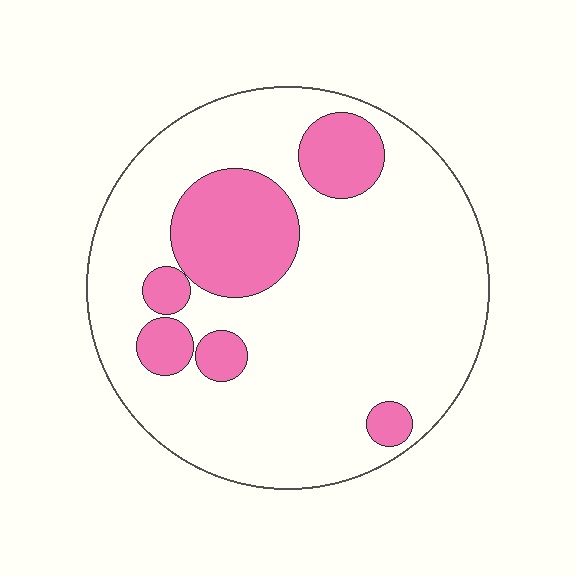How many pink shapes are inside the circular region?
6.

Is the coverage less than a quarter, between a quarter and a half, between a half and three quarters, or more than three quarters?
Less than a quarter.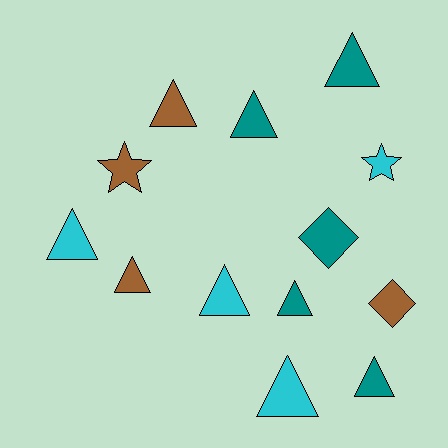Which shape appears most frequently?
Triangle, with 9 objects.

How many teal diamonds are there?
There is 1 teal diamond.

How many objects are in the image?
There are 13 objects.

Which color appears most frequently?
Teal, with 5 objects.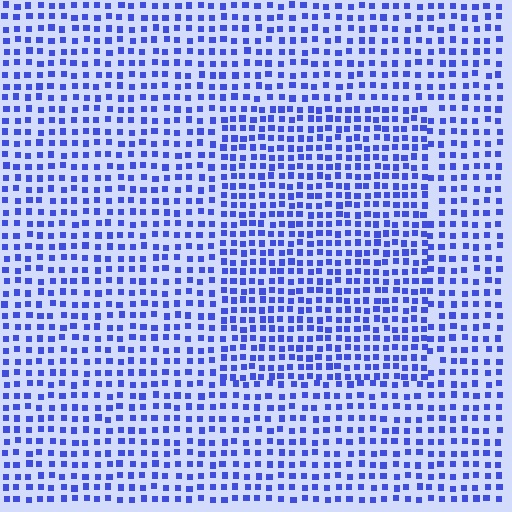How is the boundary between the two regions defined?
The boundary is defined by a change in element density (approximately 1.4x ratio). All elements are the same color, size, and shape.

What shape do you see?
I see a rectangle.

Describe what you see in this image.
The image contains small blue elements arranged at two different densities. A rectangle-shaped region is visible where the elements are more densely packed than the surrounding area.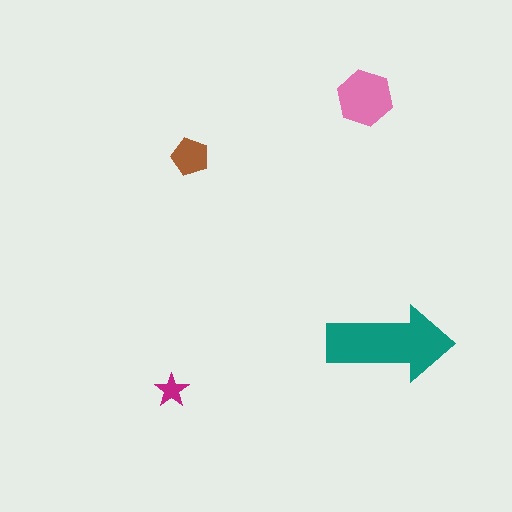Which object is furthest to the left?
The magenta star is leftmost.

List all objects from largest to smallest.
The teal arrow, the pink hexagon, the brown pentagon, the magenta star.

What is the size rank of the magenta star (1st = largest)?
4th.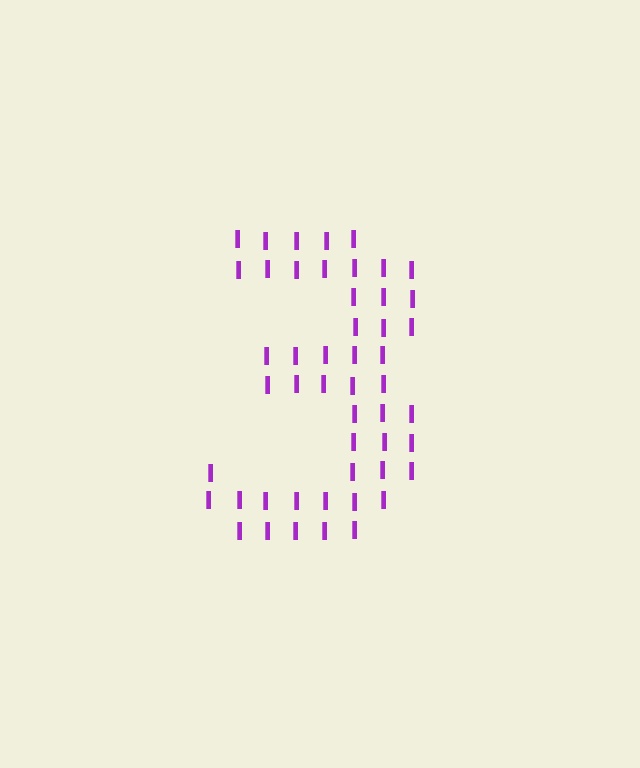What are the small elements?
The small elements are letter I's.